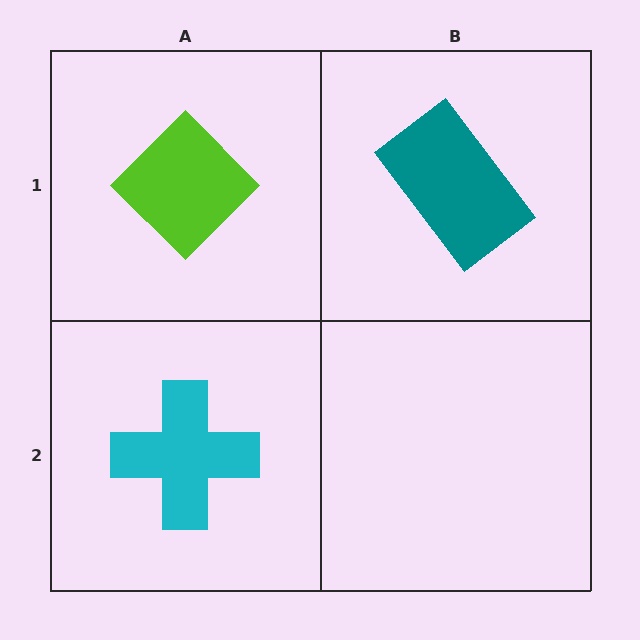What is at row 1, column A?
A lime diamond.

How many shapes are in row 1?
2 shapes.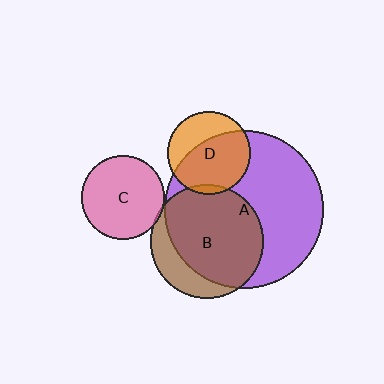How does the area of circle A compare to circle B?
Approximately 2.0 times.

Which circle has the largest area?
Circle A (purple).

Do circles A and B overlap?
Yes.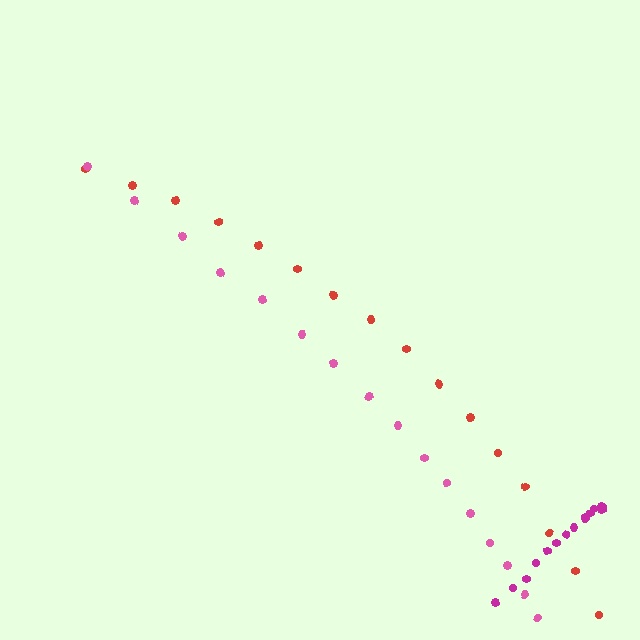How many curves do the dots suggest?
There are 3 distinct paths.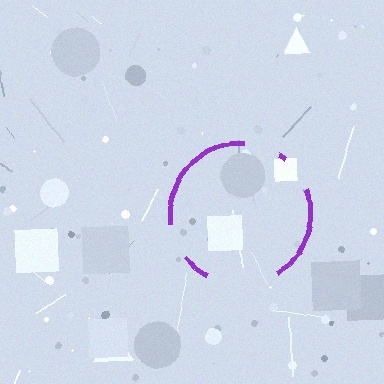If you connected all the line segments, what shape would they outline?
They would outline a circle.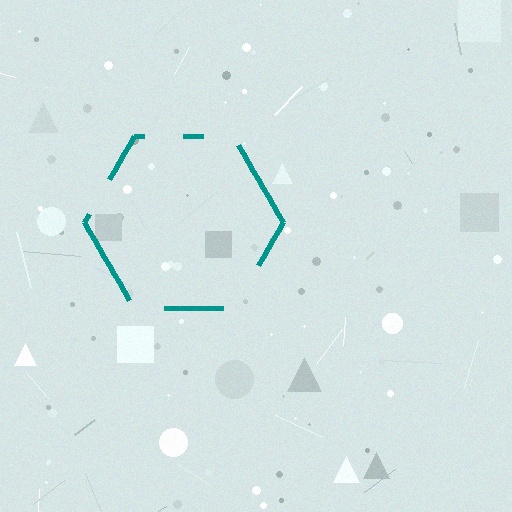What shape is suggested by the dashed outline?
The dashed outline suggests a hexagon.